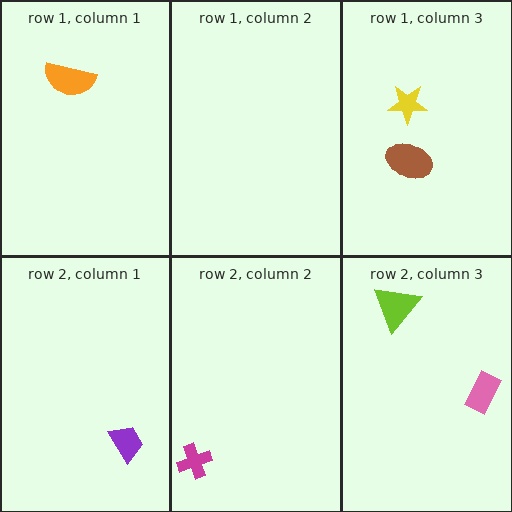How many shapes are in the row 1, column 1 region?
1.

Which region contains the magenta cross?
The row 2, column 2 region.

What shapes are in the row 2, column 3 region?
The lime triangle, the pink rectangle.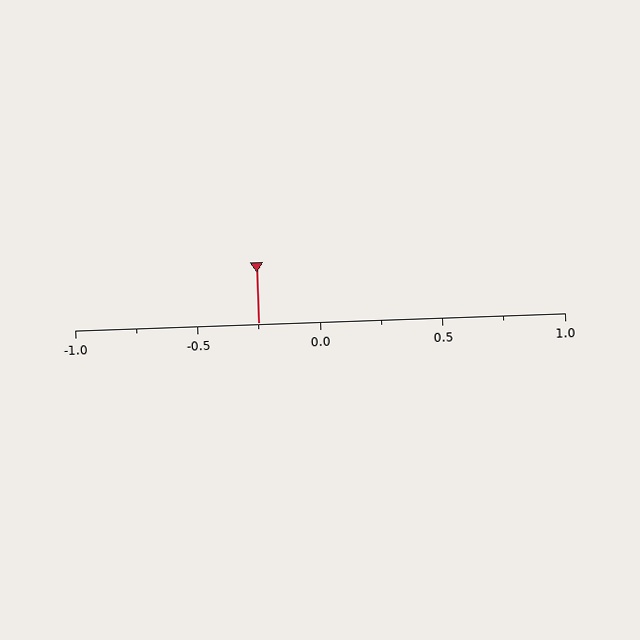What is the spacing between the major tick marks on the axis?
The major ticks are spaced 0.5 apart.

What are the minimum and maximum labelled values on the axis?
The axis runs from -1.0 to 1.0.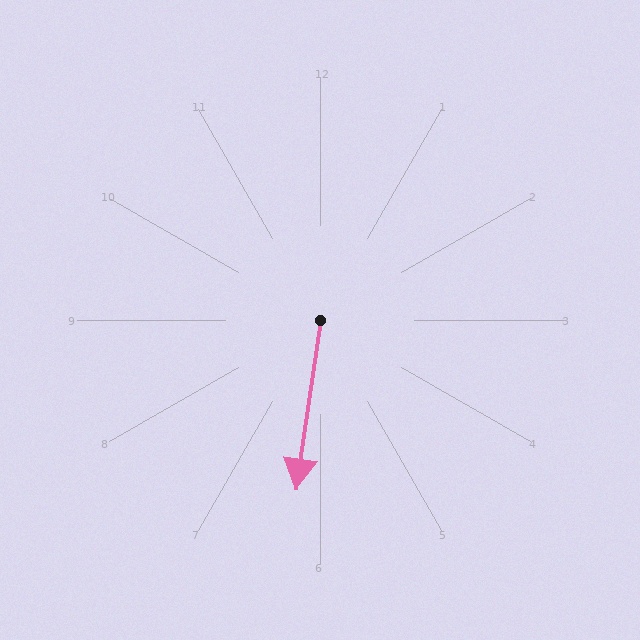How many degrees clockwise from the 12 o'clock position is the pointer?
Approximately 188 degrees.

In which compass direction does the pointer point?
South.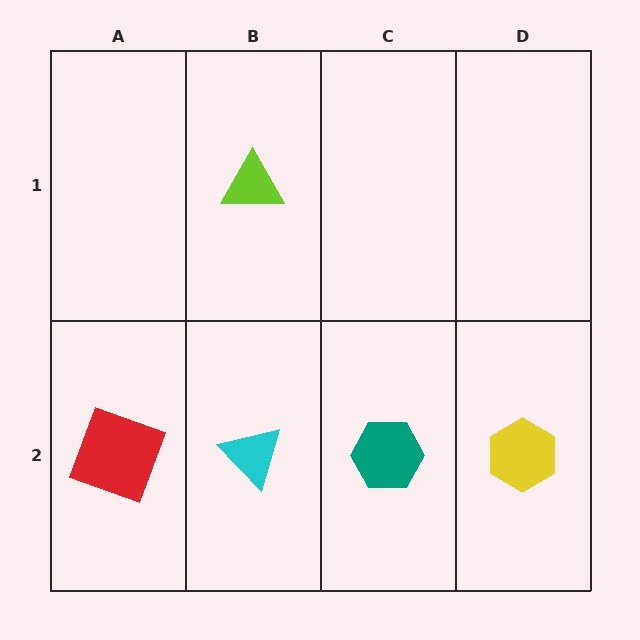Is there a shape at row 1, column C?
No, that cell is empty.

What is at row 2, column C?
A teal hexagon.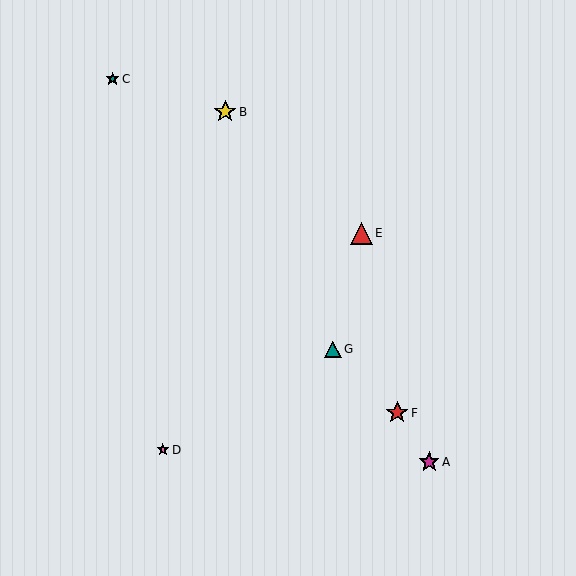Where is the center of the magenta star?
The center of the magenta star is at (429, 462).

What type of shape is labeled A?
Shape A is a magenta star.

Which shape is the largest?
The red triangle (labeled E) is the largest.